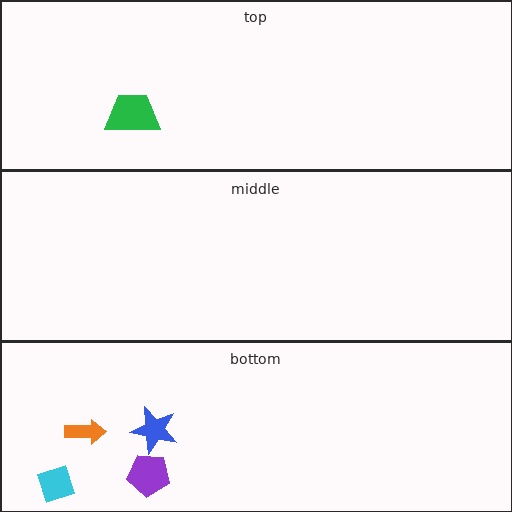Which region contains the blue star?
The bottom region.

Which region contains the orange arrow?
The bottom region.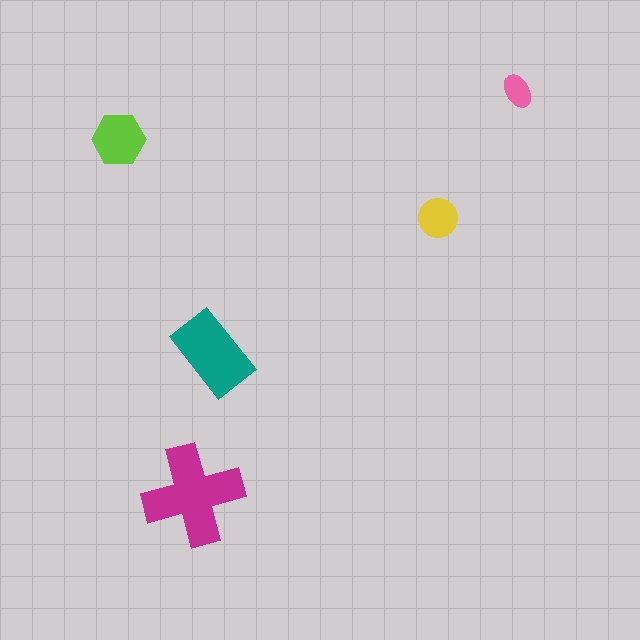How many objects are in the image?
There are 5 objects in the image.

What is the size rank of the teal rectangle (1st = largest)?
2nd.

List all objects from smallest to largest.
The pink ellipse, the yellow circle, the lime hexagon, the teal rectangle, the magenta cross.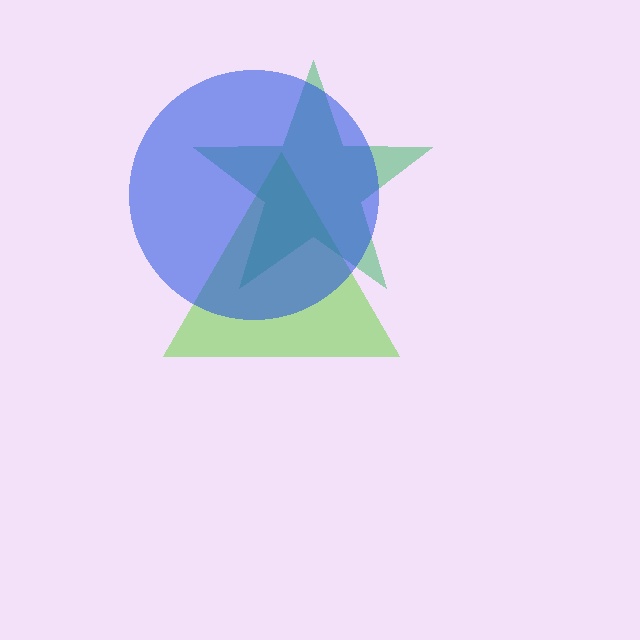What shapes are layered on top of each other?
The layered shapes are: a lime triangle, a green star, a blue circle.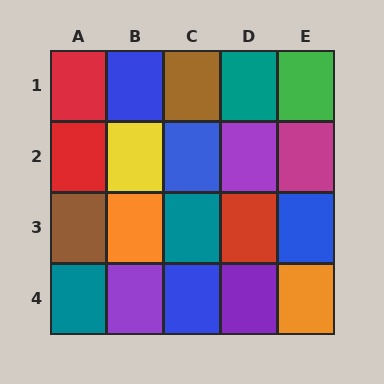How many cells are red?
3 cells are red.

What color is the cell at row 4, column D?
Purple.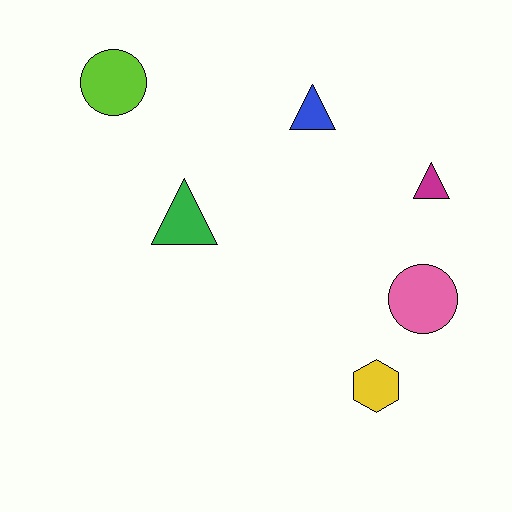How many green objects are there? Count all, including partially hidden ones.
There is 1 green object.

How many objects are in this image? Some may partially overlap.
There are 6 objects.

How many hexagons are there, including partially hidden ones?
There is 1 hexagon.